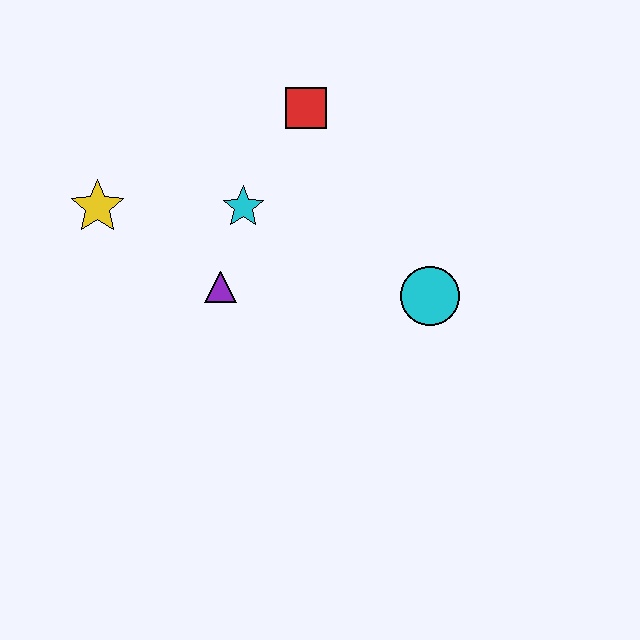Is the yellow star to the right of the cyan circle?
No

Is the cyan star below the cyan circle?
No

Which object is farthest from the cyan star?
The cyan circle is farthest from the cyan star.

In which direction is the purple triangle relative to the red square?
The purple triangle is below the red square.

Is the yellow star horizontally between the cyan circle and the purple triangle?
No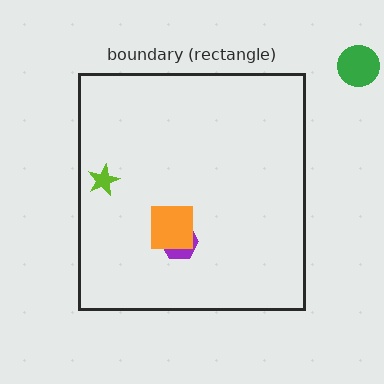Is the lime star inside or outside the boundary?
Inside.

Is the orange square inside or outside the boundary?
Inside.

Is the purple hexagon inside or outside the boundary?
Inside.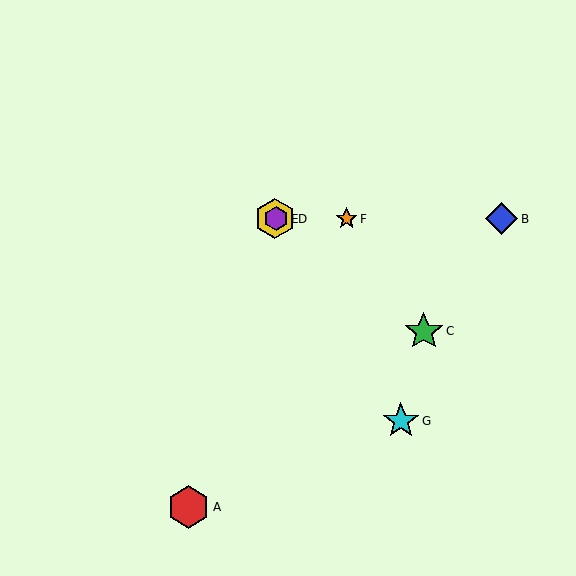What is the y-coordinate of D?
Object D is at y≈219.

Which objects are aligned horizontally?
Objects B, D, E, F are aligned horizontally.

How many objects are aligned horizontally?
4 objects (B, D, E, F) are aligned horizontally.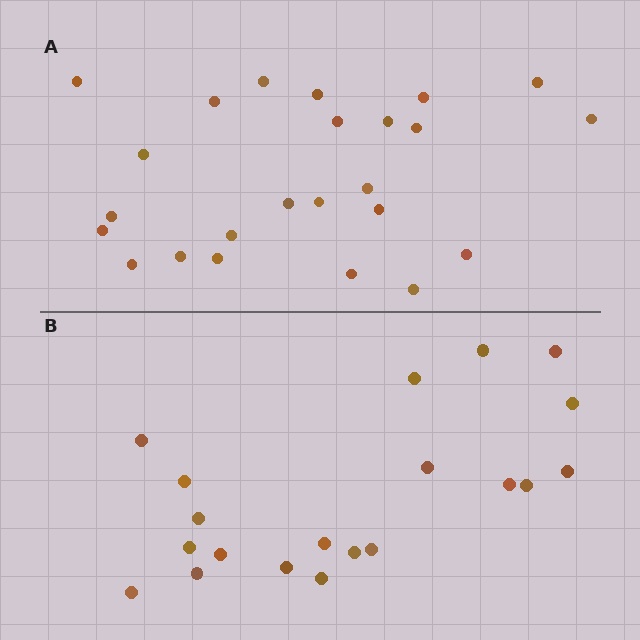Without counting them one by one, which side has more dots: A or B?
Region A (the top region) has more dots.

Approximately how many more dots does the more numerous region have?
Region A has about 4 more dots than region B.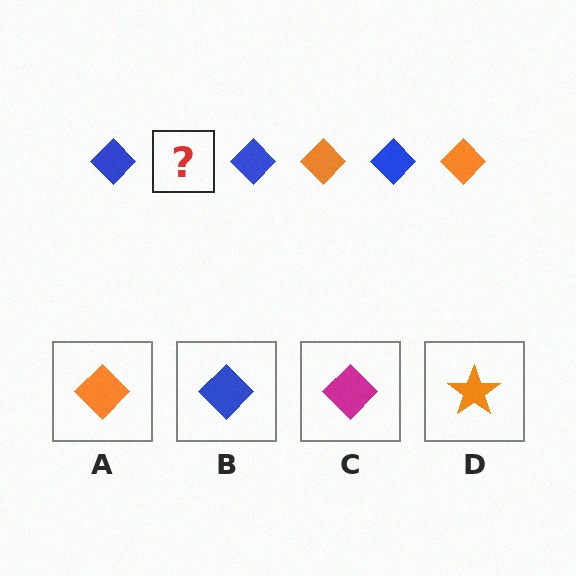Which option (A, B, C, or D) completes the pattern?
A.